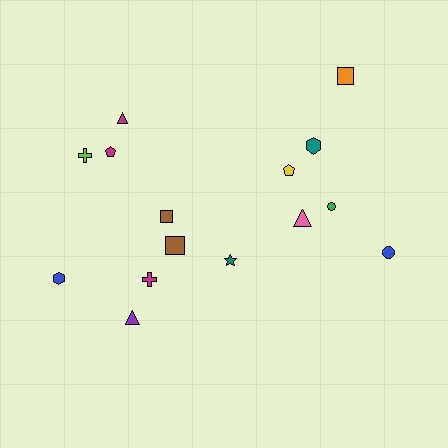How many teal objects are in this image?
There are 2 teal objects.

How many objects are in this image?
There are 15 objects.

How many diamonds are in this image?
There are no diamonds.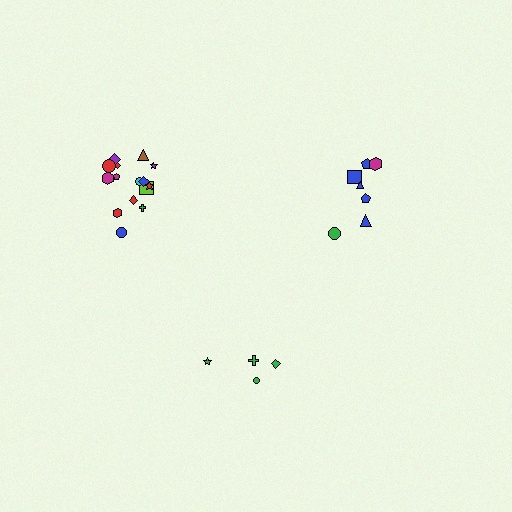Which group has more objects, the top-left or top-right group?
The top-left group.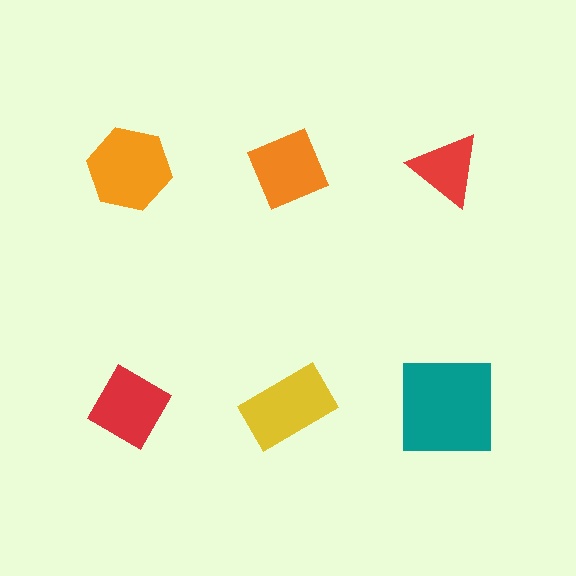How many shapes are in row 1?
3 shapes.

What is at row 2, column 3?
A teal square.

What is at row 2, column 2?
A yellow rectangle.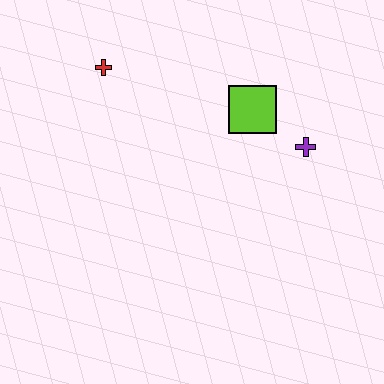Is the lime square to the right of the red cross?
Yes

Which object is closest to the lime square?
The purple cross is closest to the lime square.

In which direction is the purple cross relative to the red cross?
The purple cross is to the right of the red cross.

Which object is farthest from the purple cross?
The red cross is farthest from the purple cross.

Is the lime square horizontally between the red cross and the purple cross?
Yes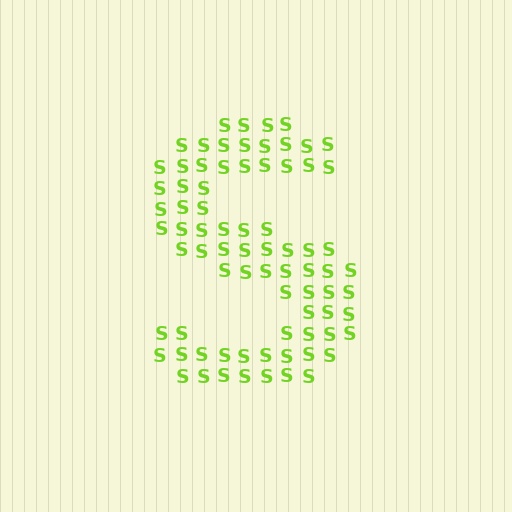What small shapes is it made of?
It is made of small letter S's.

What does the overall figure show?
The overall figure shows the letter S.